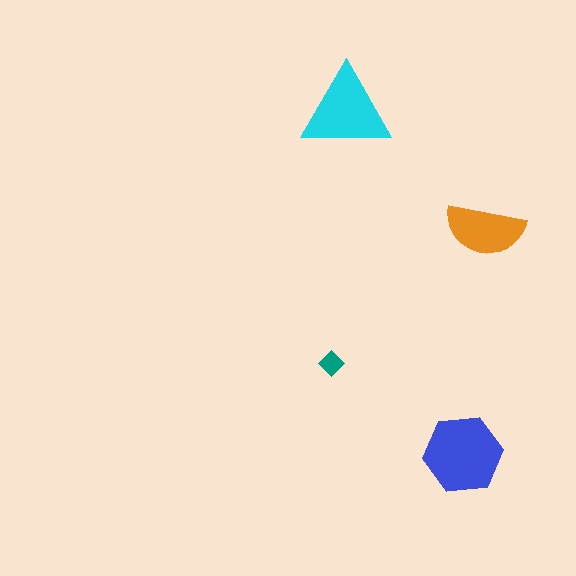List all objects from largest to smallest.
The blue hexagon, the cyan triangle, the orange semicircle, the teal diamond.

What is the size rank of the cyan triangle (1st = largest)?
2nd.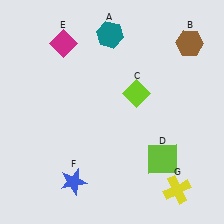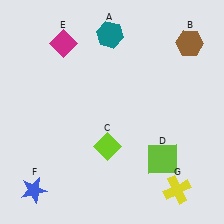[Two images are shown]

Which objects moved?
The objects that moved are: the lime diamond (C), the blue star (F).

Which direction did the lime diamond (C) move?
The lime diamond (C) moved down.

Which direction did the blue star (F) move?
The blue star (F) moved left.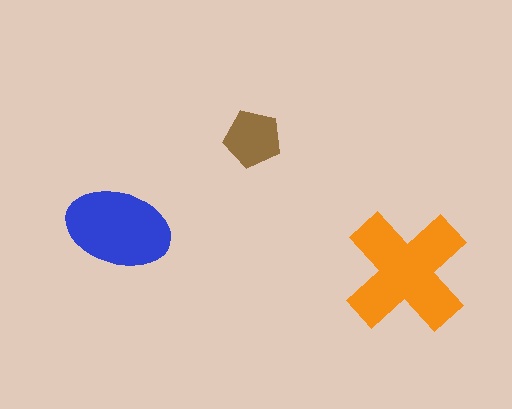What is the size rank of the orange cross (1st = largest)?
1st.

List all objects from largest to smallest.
The orange cross, the blue ellipse, the brown pentagon.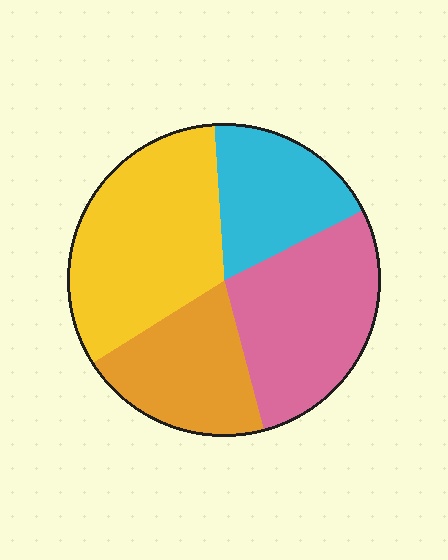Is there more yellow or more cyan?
Yellow.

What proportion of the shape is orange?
Orange covers around 20% of the shape.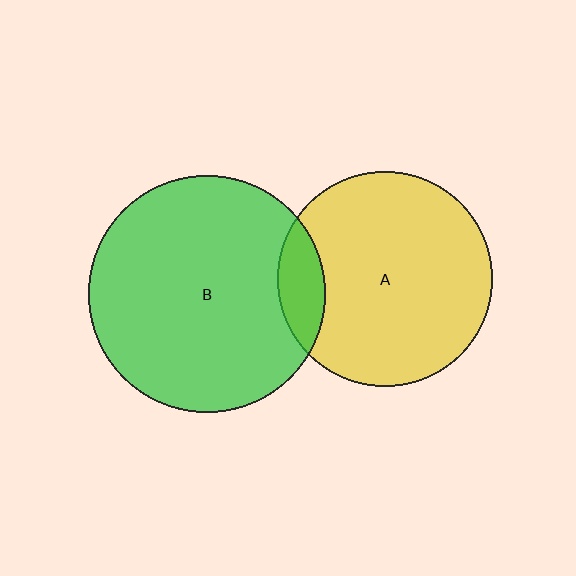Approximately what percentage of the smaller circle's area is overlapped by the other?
Approximately 10%.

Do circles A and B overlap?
Yes.